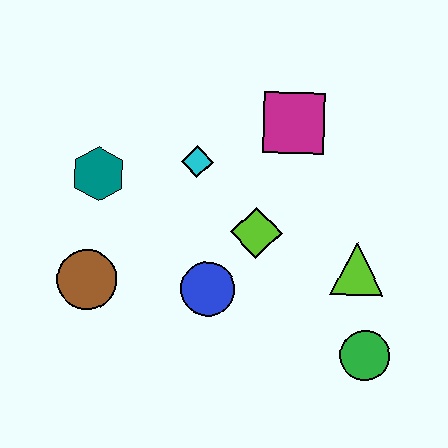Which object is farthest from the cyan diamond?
The green circle is farthest from the cyan diamond.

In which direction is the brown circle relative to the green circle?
The brown circle is to the left of the green circle.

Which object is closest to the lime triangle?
The green circle is closest to the lime triangle.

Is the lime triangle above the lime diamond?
No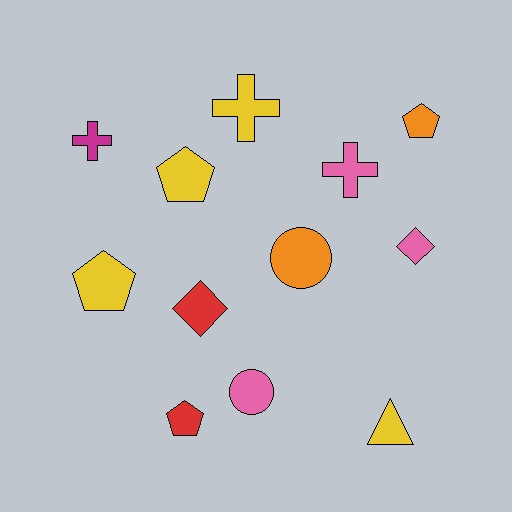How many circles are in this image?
There are 2 circles.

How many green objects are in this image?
There are no green objects.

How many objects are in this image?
There are 12 objects.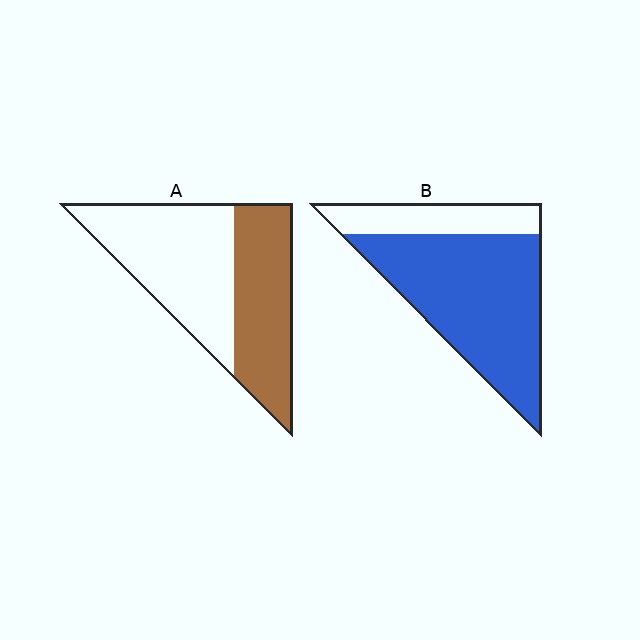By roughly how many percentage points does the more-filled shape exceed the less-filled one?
By roughly 30 percentage points (B over A).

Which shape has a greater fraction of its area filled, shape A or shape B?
Shape B.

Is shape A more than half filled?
No.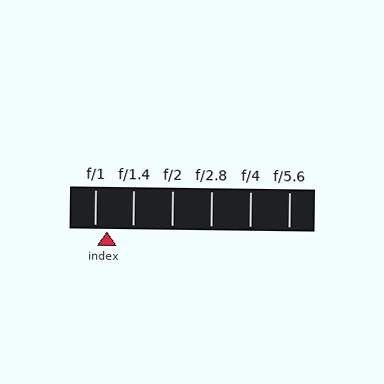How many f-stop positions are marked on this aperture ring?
There are 6 f-stop positions marked.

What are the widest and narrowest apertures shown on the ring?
The widest aperture shown is f/1 and the narrowest is f/5.6.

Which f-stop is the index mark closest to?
The index mark is closest to f/1.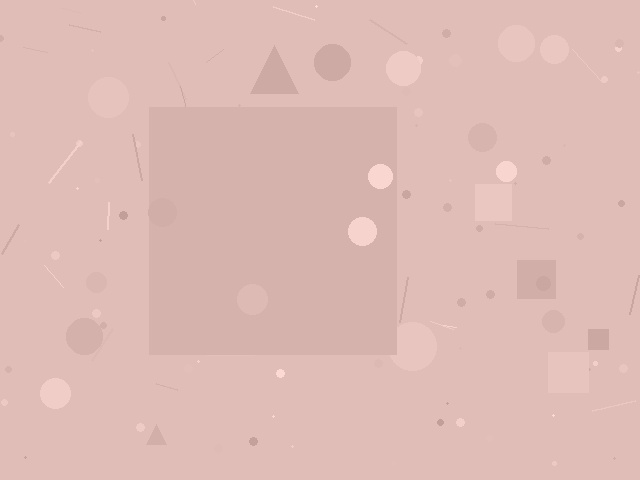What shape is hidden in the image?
A square is hidden in the image.